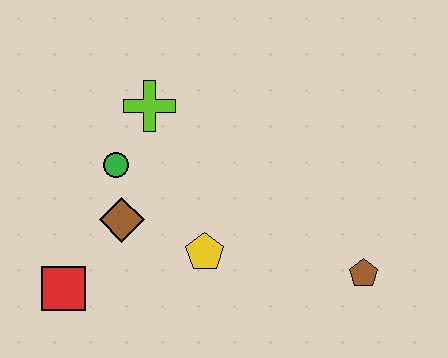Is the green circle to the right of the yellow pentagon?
No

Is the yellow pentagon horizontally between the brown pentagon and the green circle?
Yes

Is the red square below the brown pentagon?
Yes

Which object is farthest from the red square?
The brown pentagon is farthest from the red square.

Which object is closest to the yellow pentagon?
The brown diamond is closest to the yellow pentagon.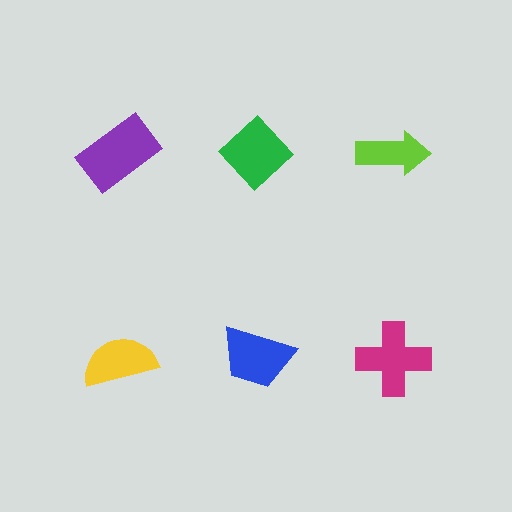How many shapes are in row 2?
3 shapes.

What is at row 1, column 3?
A lime arrow.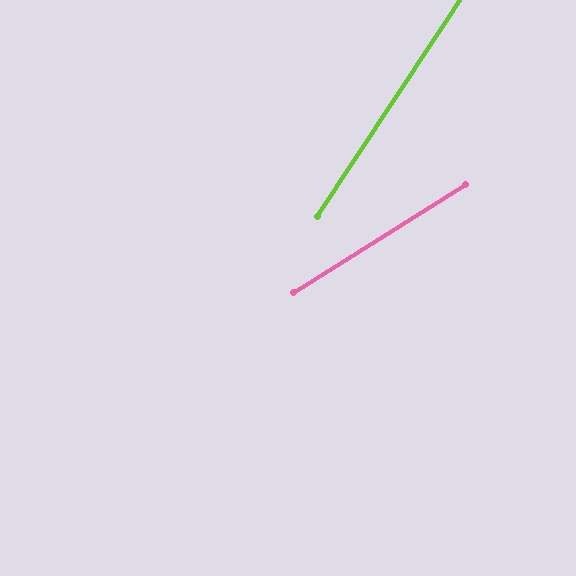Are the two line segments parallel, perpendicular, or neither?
Neither parallel nor perpendicular — they differ by about 25°.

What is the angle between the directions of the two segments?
Approximately 25 degrees.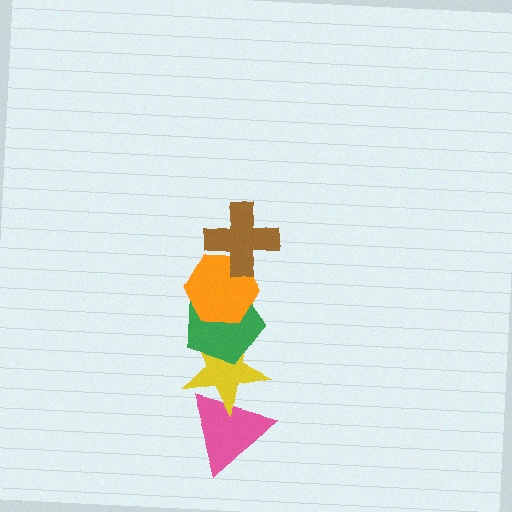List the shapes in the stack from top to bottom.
From top to bottom: the brown cross, the orange hexagon, the green pentagon, the yellow star, the pink triangle.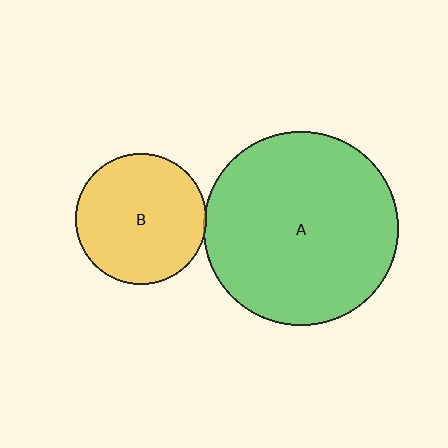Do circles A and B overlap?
Yes.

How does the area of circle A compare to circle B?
Approximately 2.2 times.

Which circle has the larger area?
Circle A (green).